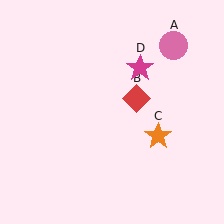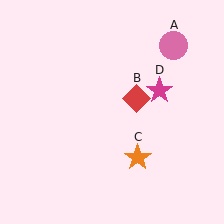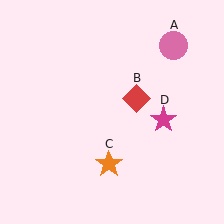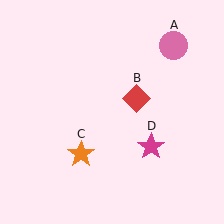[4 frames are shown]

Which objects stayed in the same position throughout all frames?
Pink circle (object A) and red diamond (object B) remained stationary.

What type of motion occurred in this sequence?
The orange star (object C), magenta star (object D) rotated clockwise around the center of the scene.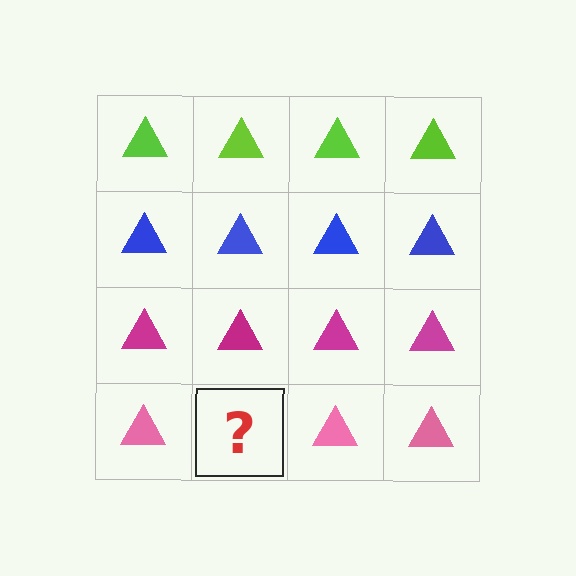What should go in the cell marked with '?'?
The missing cell should contain a pink triangle.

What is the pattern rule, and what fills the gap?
The rule is that each row has a consistent color. The gap should be filled with a pink triangle.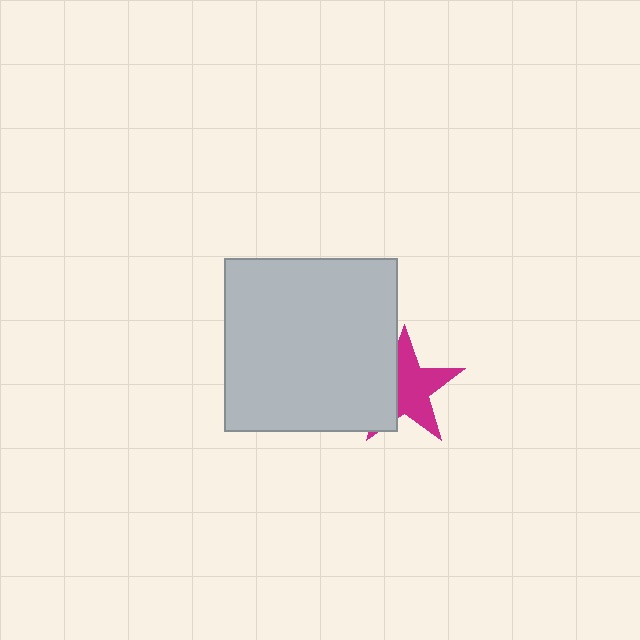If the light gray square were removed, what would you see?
You would see the complete magenta star.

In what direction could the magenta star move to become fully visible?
The magenta star could move right. That would shift it out from behind the light gray square entirely.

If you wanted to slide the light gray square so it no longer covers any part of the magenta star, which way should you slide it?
Slide it left — that is the most direct way to separate the two shapes.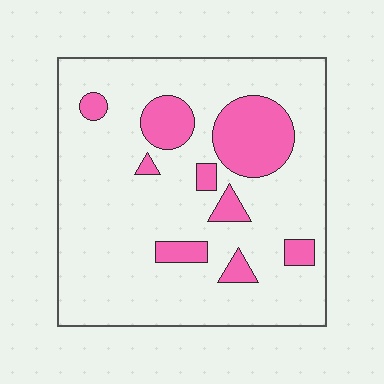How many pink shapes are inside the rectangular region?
9.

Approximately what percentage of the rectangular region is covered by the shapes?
Approximately 20%.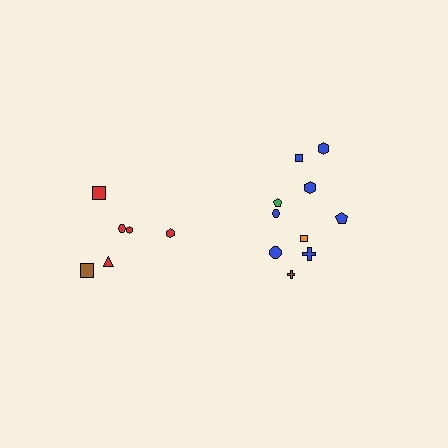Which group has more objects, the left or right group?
The right group.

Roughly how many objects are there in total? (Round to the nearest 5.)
Roughly 15 objects in total.